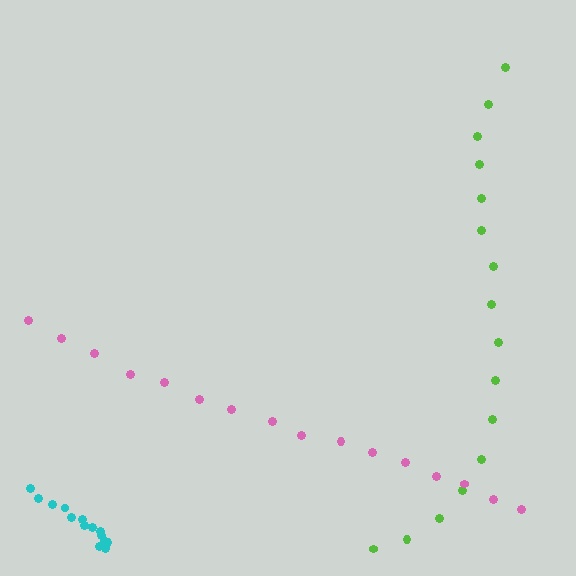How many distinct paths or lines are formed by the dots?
There are 3 distinct paths.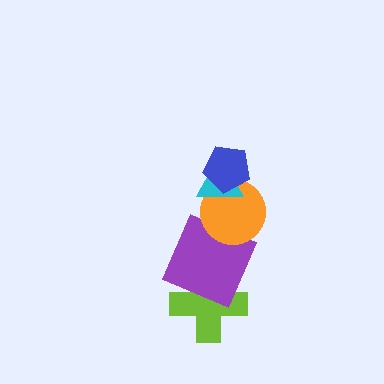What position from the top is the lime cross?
The lime cross is 5th from the top.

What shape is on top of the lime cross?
The purple square is on top of the lime cross.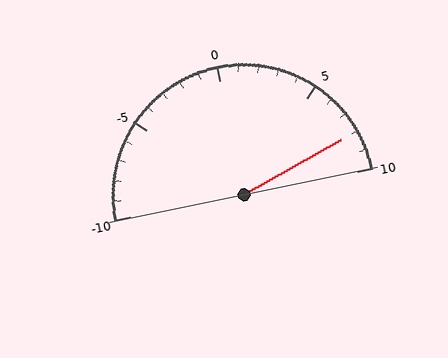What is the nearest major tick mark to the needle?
The nearest major tick mark is 10.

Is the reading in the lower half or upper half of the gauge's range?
The reading is in the upper half of the range (-10 to 10).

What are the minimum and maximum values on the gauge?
The gauge ranges from -10 to 10.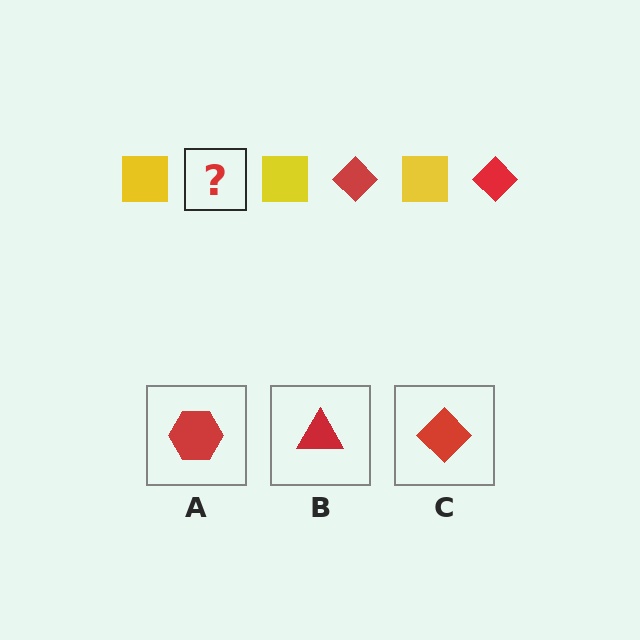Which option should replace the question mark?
Option C.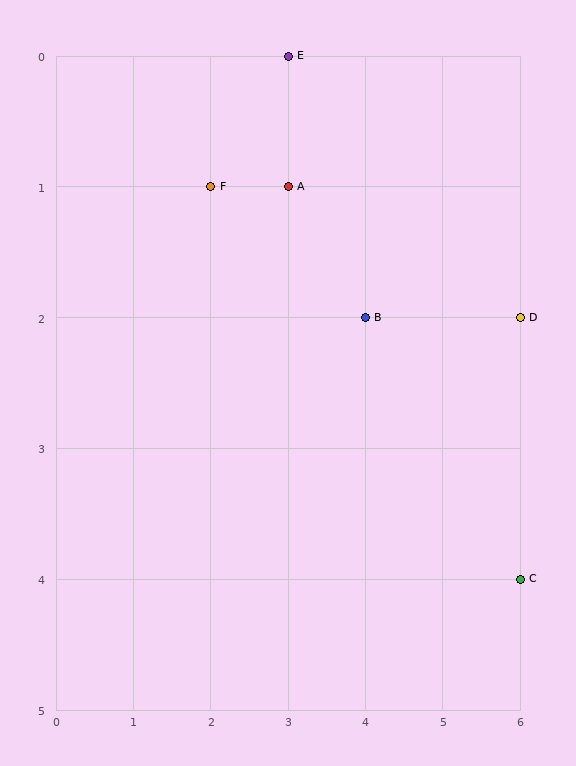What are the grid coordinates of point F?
Point F is at grid coordinates (2, 1).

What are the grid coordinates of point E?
Point E is at grid coordinates (3, 0).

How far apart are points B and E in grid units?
Points B and E are 1 column and 2 rows apart (about 2.2 grid units diagonally).